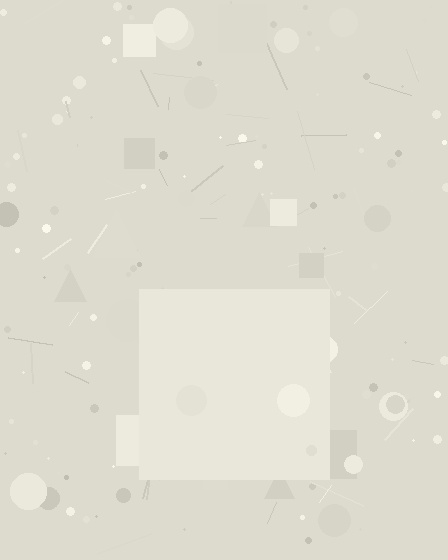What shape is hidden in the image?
A square is hidden in the image.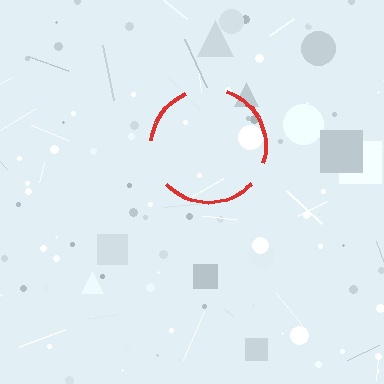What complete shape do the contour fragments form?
The contour fragments form a circle.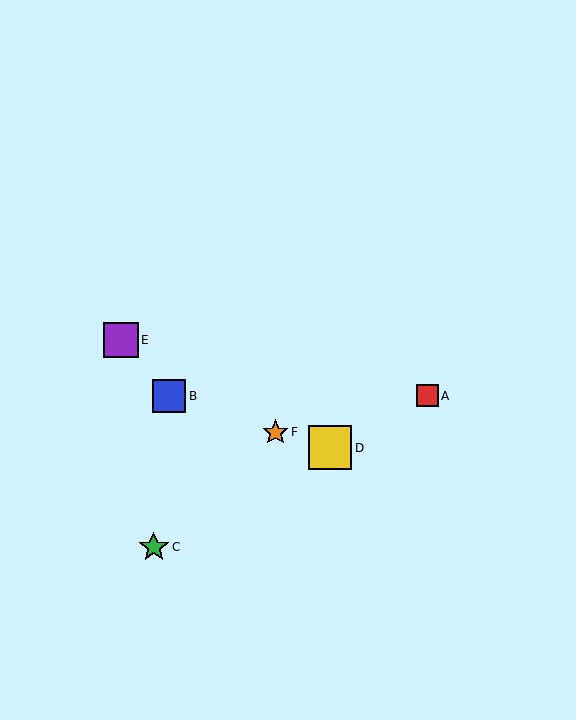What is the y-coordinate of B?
Object B is at y≈396.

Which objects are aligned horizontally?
Objects A, B are aligned horizontally.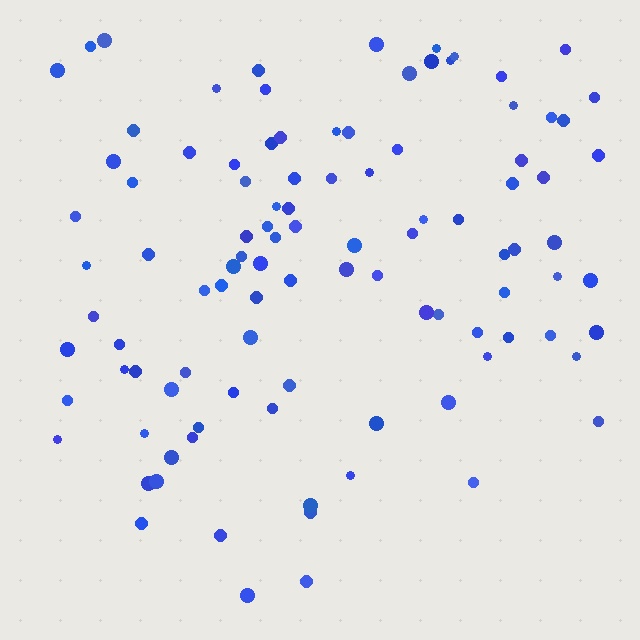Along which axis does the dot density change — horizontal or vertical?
Vertical.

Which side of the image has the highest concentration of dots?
The top.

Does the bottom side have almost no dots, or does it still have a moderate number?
Still a moderate number, just noticeably fewer than the top.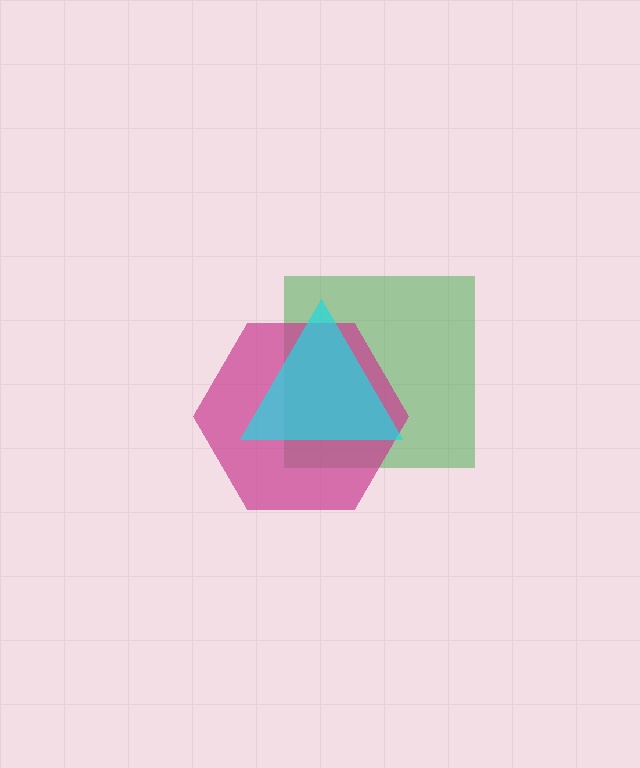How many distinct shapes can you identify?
There are 3 distinct shapes: a green square, a magenta hexagon, a cyan triangle.